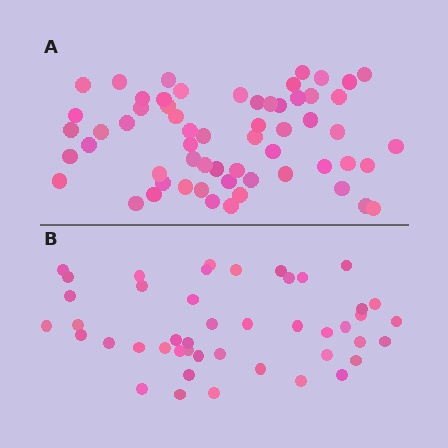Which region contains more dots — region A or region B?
Region A (the top region) has more dots.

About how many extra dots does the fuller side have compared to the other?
Region A has approximately 15 more dots than region B.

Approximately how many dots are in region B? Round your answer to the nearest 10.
About 40 dots. (The exact count is 45, which rounds to 40.)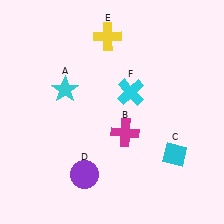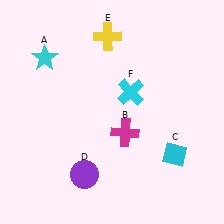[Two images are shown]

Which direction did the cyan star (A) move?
The cyan star (A) moved up.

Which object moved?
The cyan star (A) moved up.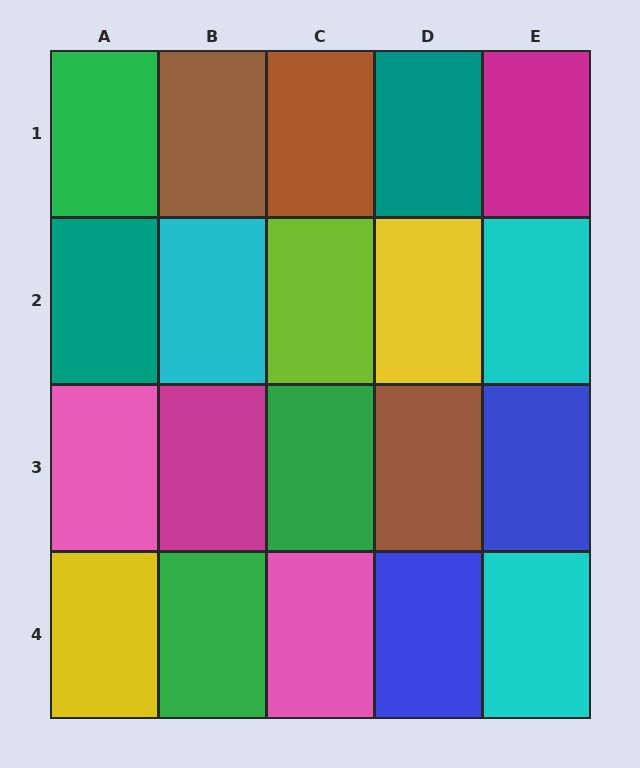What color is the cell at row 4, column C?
Pink.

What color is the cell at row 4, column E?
Cyan.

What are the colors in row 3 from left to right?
Pink, magenta, green, brown, blue.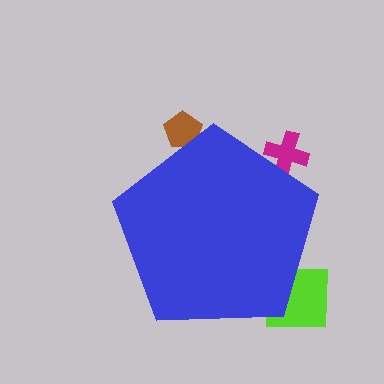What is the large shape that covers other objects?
A blue pentagon.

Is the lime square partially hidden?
Yes, the lime square is partially hidden behind the blue pentagon.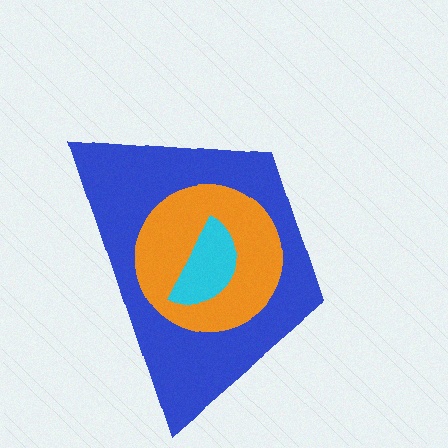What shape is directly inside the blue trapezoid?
The orange circle.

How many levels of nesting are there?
3.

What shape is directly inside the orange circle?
The cyan semicircle.